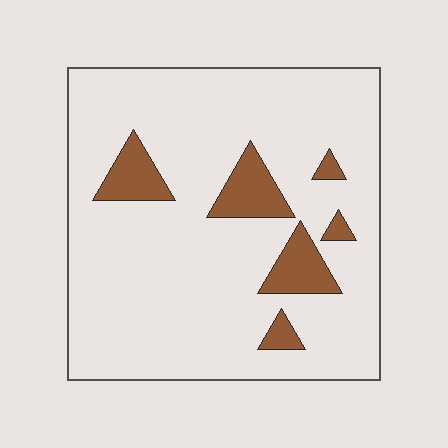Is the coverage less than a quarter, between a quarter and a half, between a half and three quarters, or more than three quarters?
Less than a quarter.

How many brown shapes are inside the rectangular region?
6.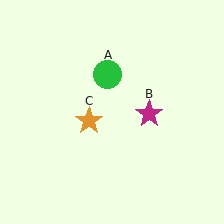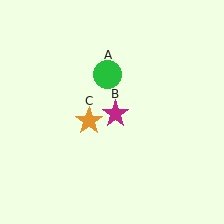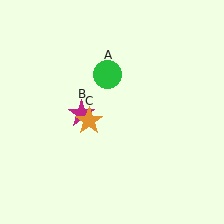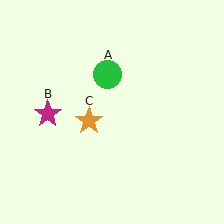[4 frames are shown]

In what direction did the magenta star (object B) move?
The magenta star (object B) moved left.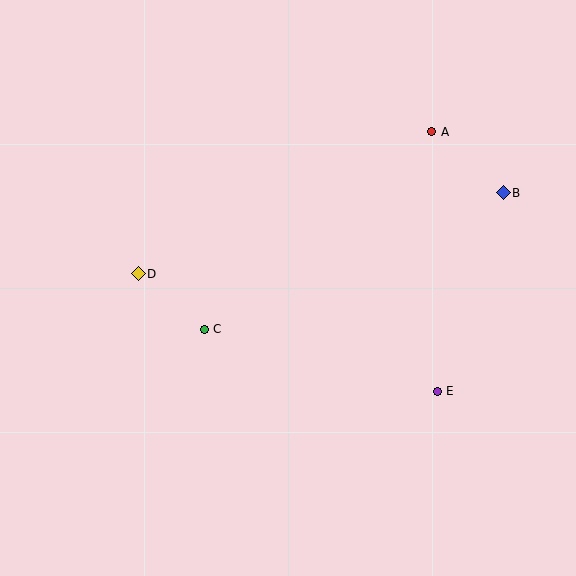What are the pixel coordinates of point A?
Point A is at (431, 132).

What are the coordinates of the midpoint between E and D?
The midpoint between E and D is at (288, 333).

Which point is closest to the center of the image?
Point C at (204, 329) is closest to the center.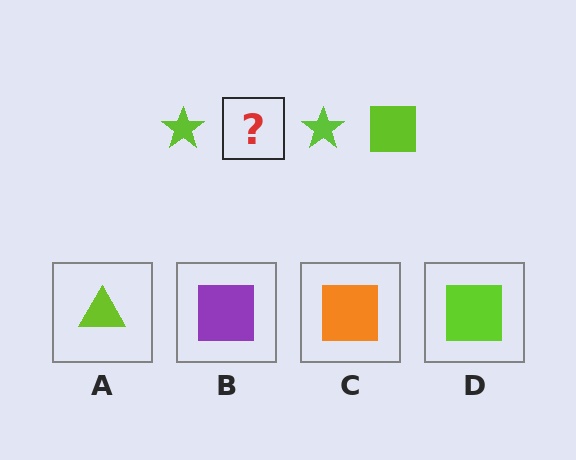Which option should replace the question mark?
Option D.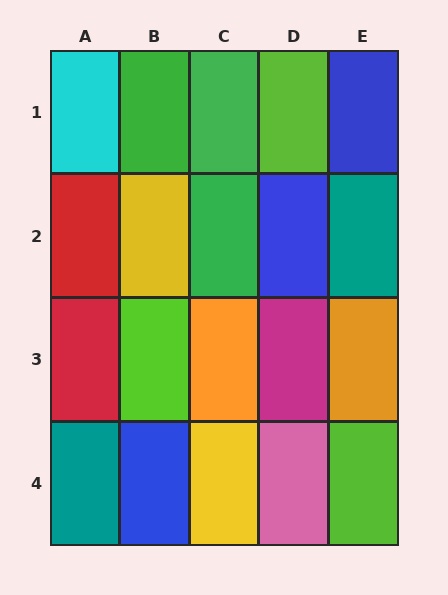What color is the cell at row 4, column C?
Yellow.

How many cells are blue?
3 cells are blue.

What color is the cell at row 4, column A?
Teal.